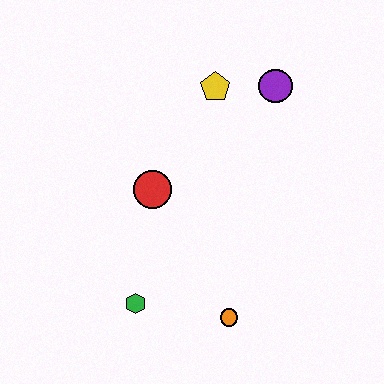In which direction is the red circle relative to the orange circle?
The red circle is above the orange circle.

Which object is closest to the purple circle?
The yellow pentagon is closest to the purple circle.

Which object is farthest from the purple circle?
The green hexagon is farthest from the purple circle.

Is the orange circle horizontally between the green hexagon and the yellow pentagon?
No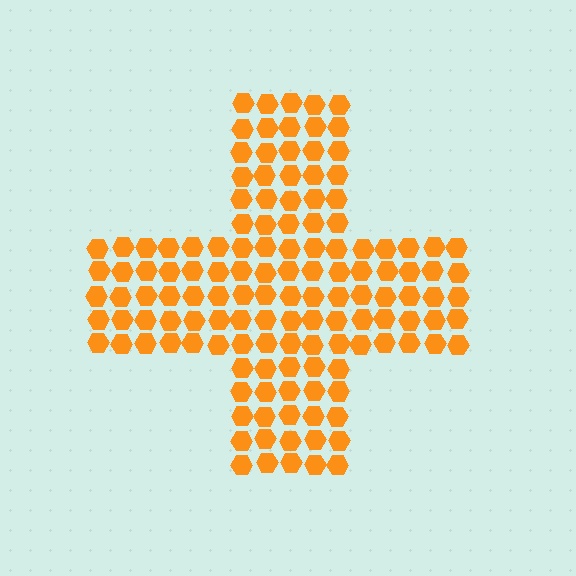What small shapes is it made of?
It is made of small hexagons.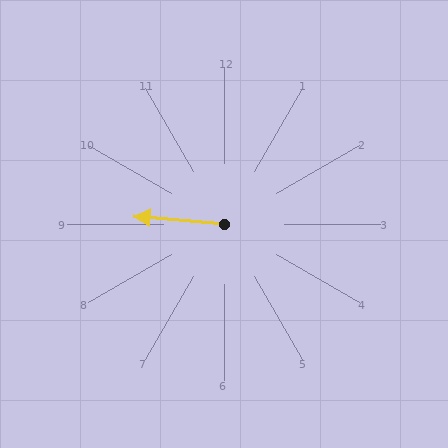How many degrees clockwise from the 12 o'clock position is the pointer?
Approximately 275 degrees.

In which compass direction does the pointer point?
West.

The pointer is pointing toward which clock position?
Roughly 9 o'clock.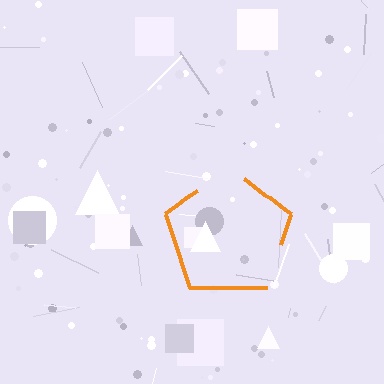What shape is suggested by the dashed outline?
The dashed outline suggests a pentagon.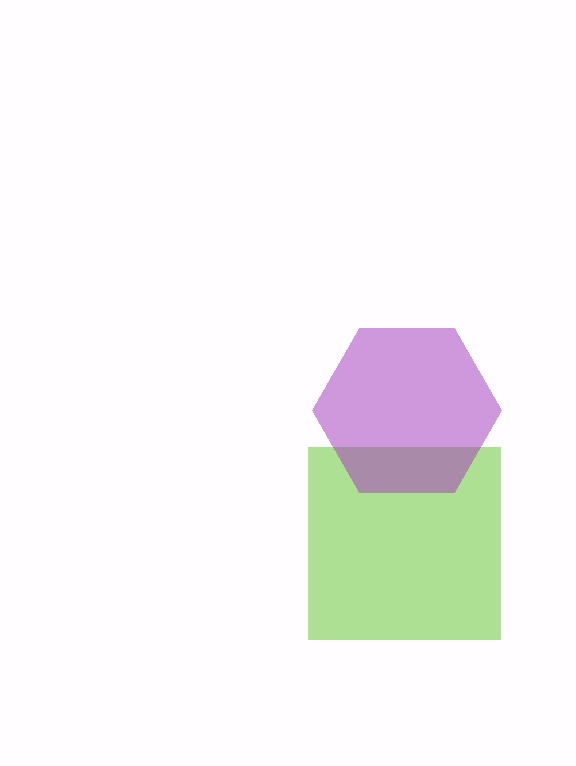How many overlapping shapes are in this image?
There are 2 overlapping shapes in the image.